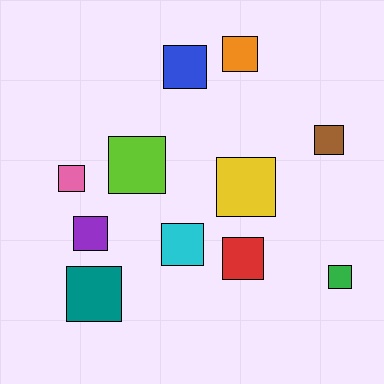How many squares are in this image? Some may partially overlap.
There are 11 squares.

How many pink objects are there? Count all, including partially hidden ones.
There is 1 pink object.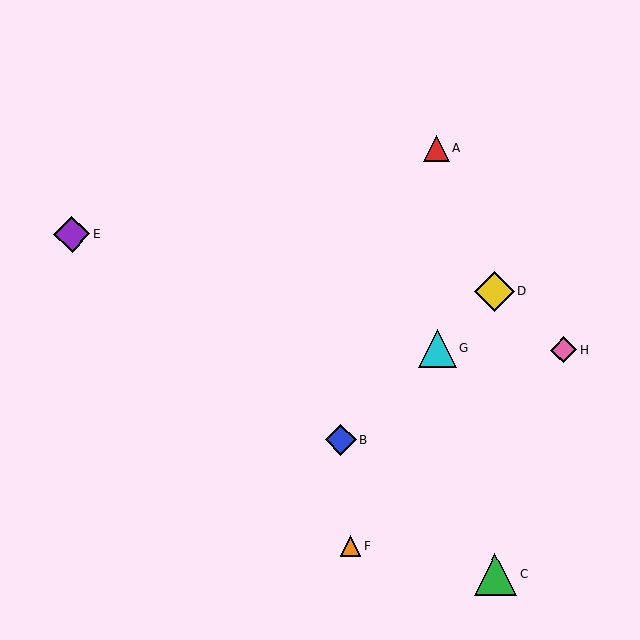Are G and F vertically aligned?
No, G is at x≈438 and F is at x≈351.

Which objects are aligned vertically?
Objects A, G are aligned vertically.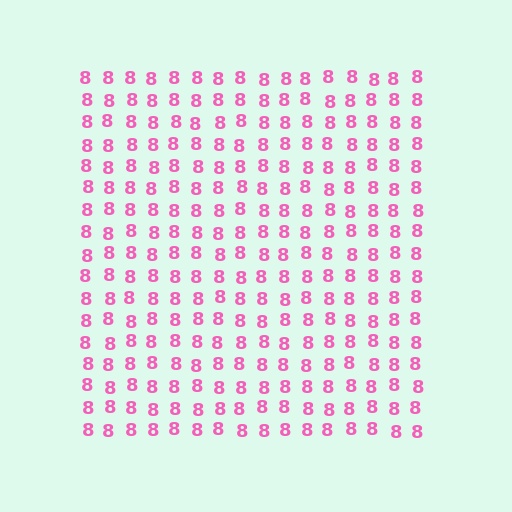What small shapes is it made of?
It is made of small digit 8's.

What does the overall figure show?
The overall figure shows a square.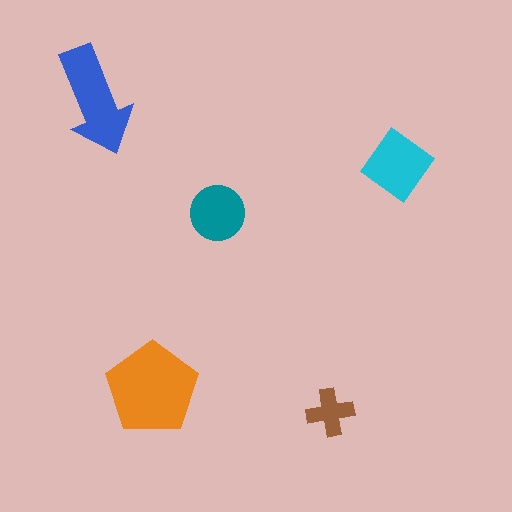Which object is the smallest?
The brown cross.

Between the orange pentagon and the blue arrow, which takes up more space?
The orange pentagon.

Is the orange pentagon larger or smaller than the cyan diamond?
Larger.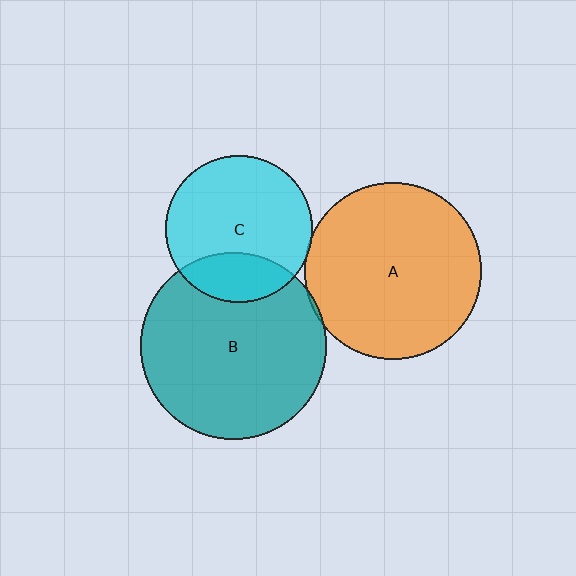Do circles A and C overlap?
Yes.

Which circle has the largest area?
Circle B (teal).